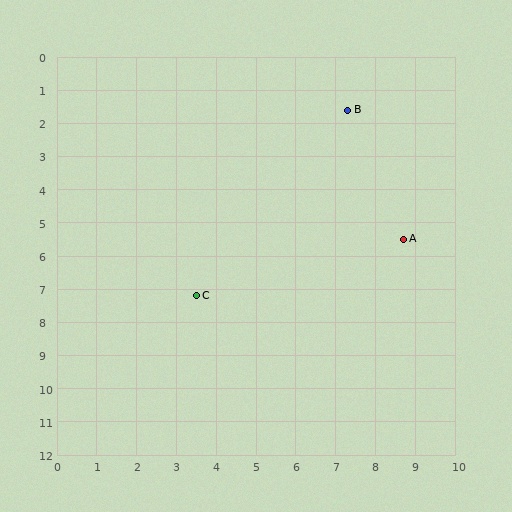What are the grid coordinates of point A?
Point A is at approximately (8.7, 5.5).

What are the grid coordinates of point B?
Point B is at approximately (7.3, 1.6).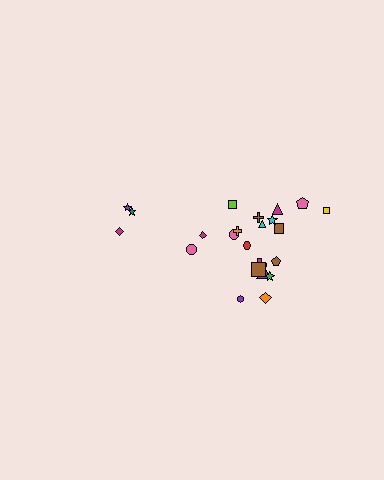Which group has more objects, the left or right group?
The right group.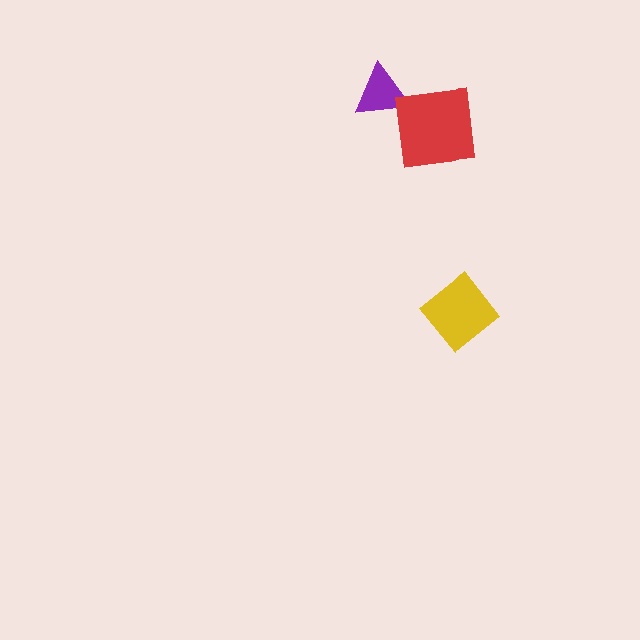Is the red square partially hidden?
No, no other shape covers it.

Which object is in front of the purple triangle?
The red square is in front of the purple triangle.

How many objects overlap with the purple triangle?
1 object overlaps with the purple triangle.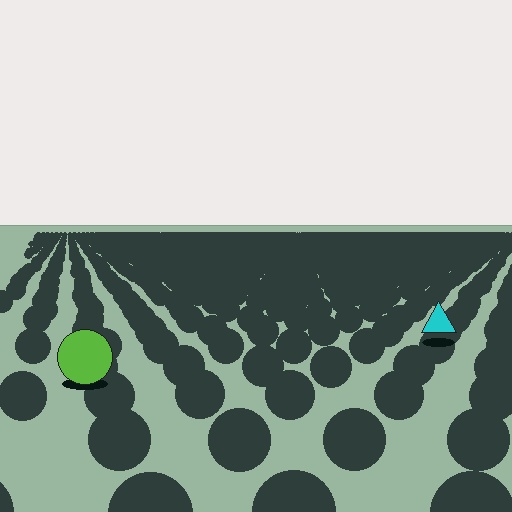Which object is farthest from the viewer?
The cyan triangle is farthest from the viewer. It appears smaller and the ground texture around it is denser.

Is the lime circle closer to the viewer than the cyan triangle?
Yes. The lime circle is closer — you can tell from the texture gradient: the ground texture is coarser near it.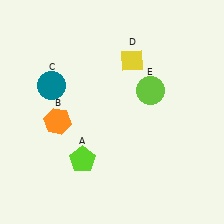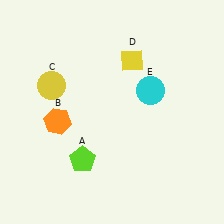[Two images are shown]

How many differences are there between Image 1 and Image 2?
There are 2 differences between the two images.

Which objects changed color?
C changed from teal to yellow. E changed from lime to cyan.